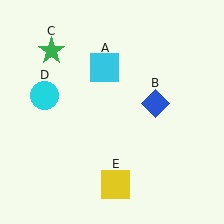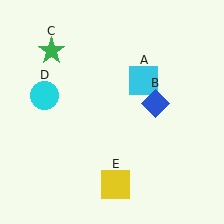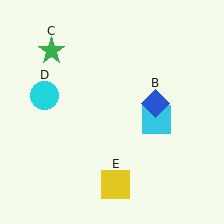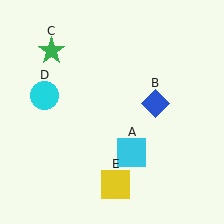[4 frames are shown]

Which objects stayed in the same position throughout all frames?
Blue diamond (object B) and green star (object C) and cyan circle (object D) and yellow square (object E) remained stationary.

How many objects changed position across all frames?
1 object changed position: cyan square (object A).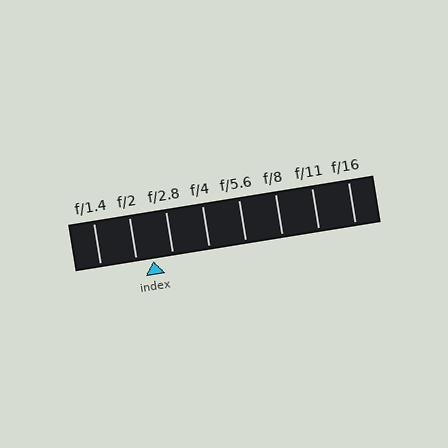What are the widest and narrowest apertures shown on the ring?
The widest aperture shown is f/1.4 and the narrowest is f/16.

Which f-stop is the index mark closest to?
The index mark is closest to f/2.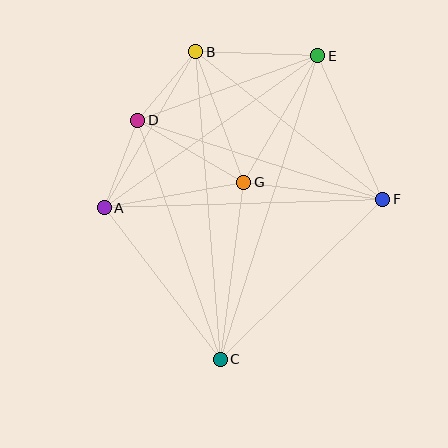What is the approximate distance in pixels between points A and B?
The distance between A and B is approximately 181 pixels.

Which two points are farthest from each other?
Points C and E are farthest from each other.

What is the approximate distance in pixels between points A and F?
The distance between A and F is approximately 279 pixels.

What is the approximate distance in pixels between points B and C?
The distance between B and C is approximately 308 pixels.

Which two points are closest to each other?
Points B and D are closest to each other.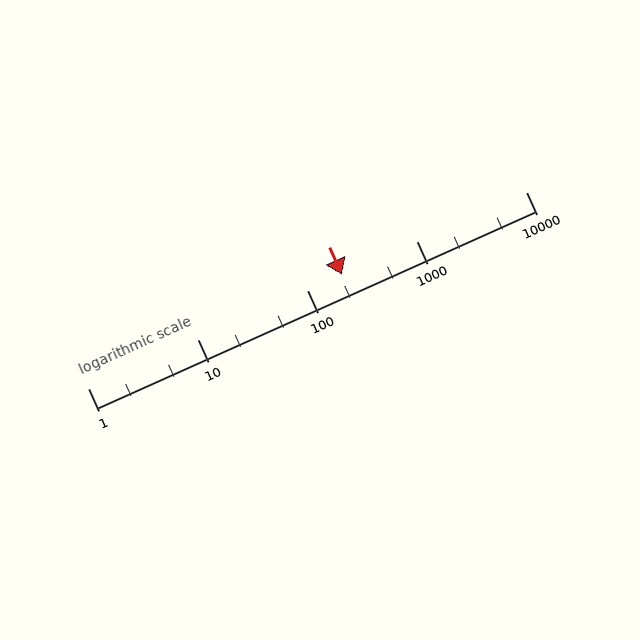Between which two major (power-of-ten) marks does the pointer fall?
The pointer is between 100 and 1000.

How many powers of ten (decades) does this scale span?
The scale spans 4 decades, from 1 to 10000.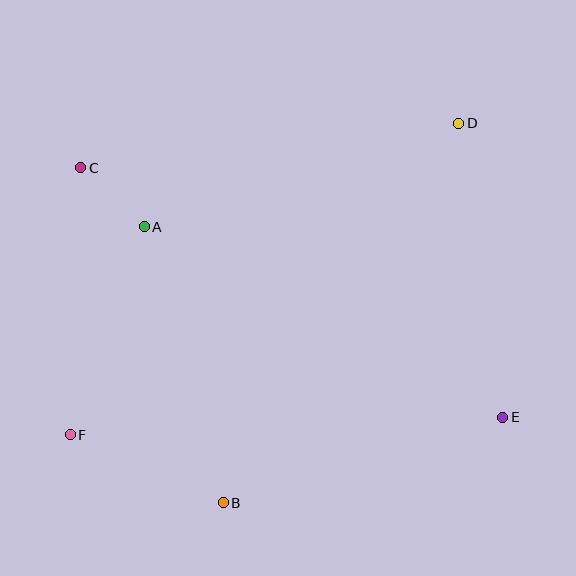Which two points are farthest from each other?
Points D and F are farthest from each other.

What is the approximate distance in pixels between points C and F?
The distance between C and F is approximately 267 pixels.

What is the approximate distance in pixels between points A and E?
The distance between A and E is approximately 406 pixels.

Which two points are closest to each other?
Points A and C are closest to each other.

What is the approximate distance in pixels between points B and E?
The distance between B and E is approximately 292 pixels.